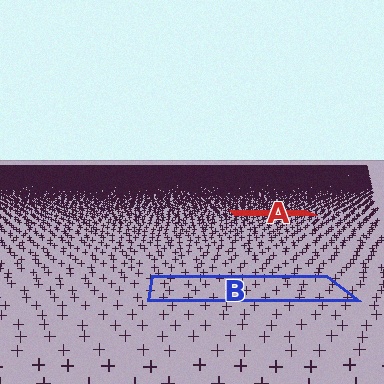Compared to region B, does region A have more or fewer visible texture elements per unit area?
Region A has more texture elements per unit area — they are packed more densely because it is farther away.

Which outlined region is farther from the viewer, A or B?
Region A is farther from the viewer — the texture elements inside it appear smaller and more densely packed.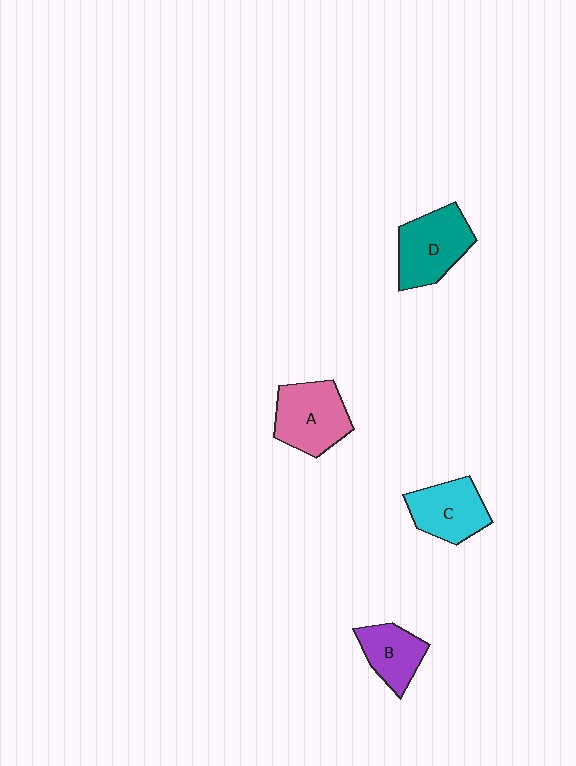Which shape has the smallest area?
Shape B (purple).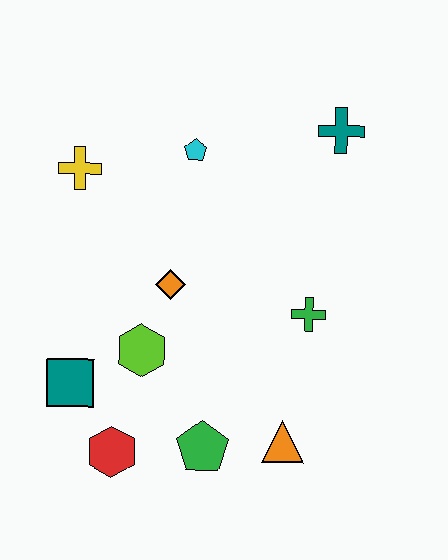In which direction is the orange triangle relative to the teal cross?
The orange triangle is below the teal cross.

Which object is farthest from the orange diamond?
The teal cross is farthest from the orange diamond.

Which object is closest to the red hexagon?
The teal square is closest to the red hexagon.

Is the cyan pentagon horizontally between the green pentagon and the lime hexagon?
Yes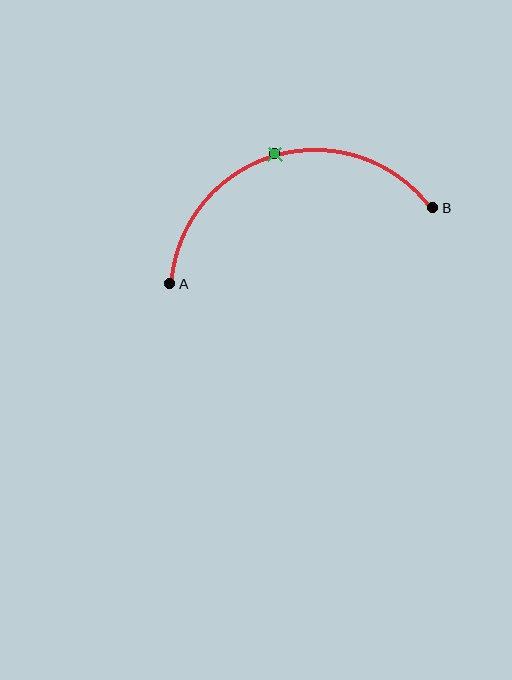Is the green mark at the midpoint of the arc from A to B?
Yes. The green mark lies on the arc at equal arc-length from both A and B — it is the arc midpoint.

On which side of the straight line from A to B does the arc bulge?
The arc bulges above the straight line connecting A and B.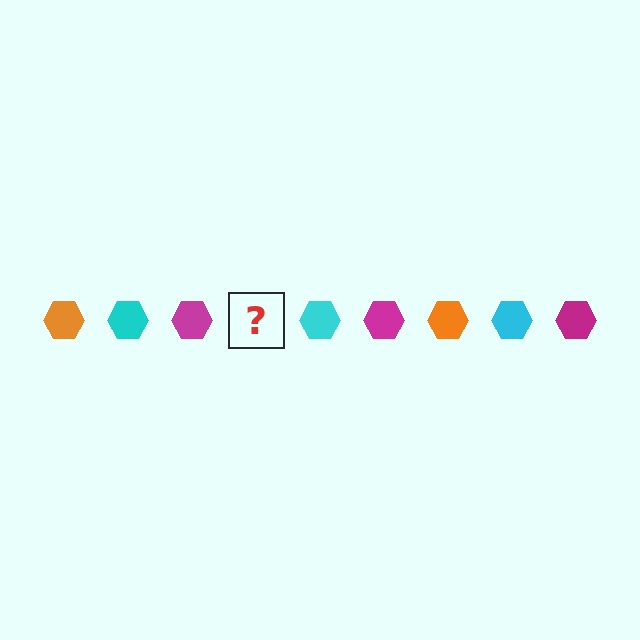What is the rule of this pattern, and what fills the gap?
The rule is that the pattern cycles through orange, cyan, magenta hexagons. The gap should be filled with an orange hexagon.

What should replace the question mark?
The question mark should be replaced with an orange hexagon.